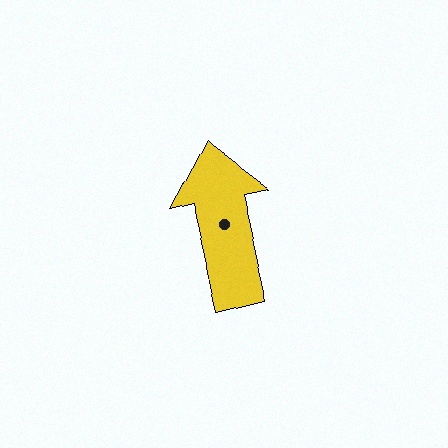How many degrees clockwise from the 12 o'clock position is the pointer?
Approximately 347 degrees.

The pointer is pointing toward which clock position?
Roughly 12 o'clock.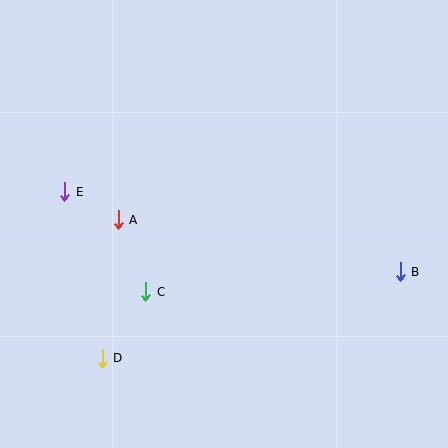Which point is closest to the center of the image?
Point C at (146, 292) is closest to the center.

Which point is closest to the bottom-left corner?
Point D is closest to the bottom-left corner.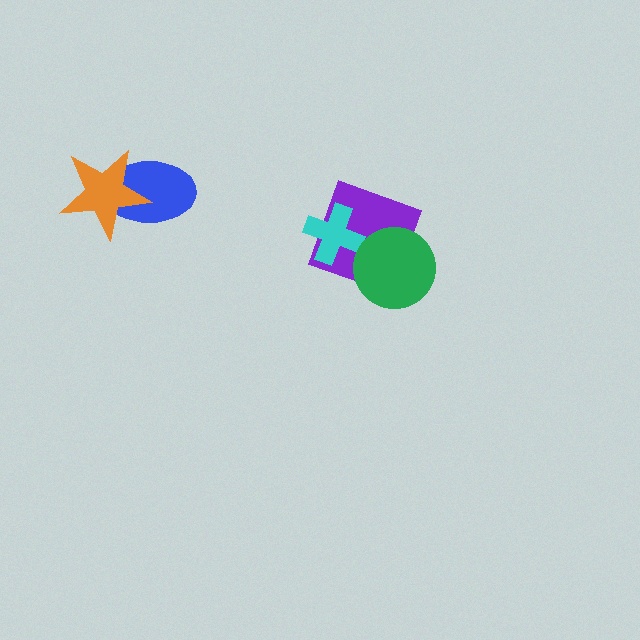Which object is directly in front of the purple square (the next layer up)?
The cyan cross is directly in front of the purple square.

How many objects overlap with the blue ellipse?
1 object overlaps with the blue ellipse.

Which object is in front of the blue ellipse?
The orange star is in front of the blue ellipse.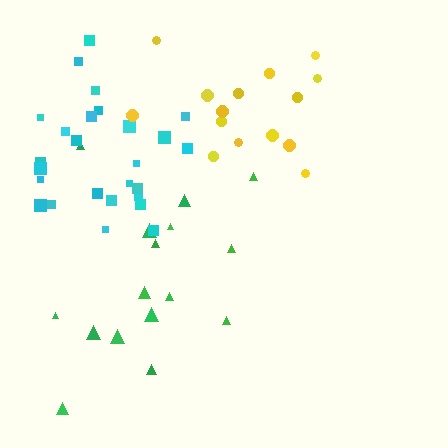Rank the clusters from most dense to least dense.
cyan, yellow, green.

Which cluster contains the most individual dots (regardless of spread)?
Cyan (26).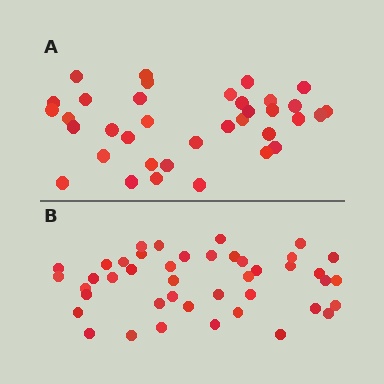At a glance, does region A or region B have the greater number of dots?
Region B (the bottom region) has more dots.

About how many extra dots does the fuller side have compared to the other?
Region B has roughly 8 or so more dots than region A.